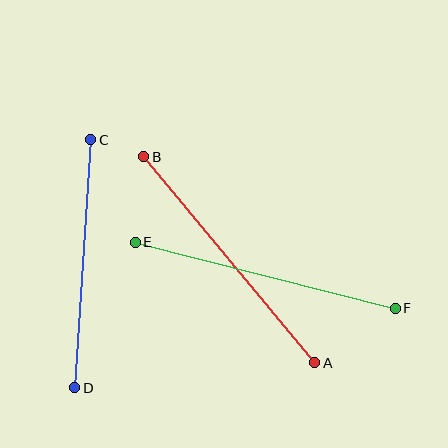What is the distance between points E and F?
The distance is approximately 268 pixels.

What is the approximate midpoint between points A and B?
The midpoint is at approximately (229, 260) pixels.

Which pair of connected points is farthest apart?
Points E and F are farthest apart.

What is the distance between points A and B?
The distance is approximately 268 pixels.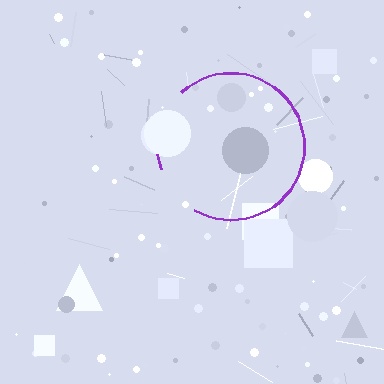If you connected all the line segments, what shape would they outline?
They would outline a circle.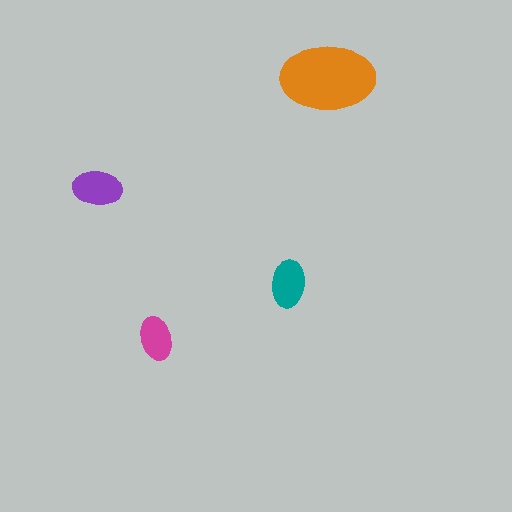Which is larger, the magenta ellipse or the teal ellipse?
The teal one.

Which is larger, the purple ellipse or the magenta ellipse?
The purple one.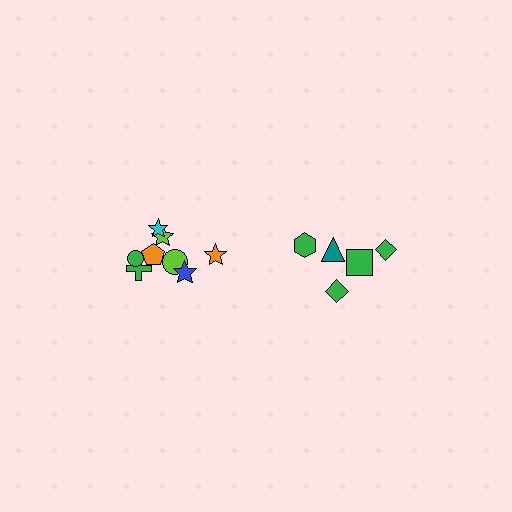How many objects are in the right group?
There are 5 objects.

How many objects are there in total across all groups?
There are 13 objects.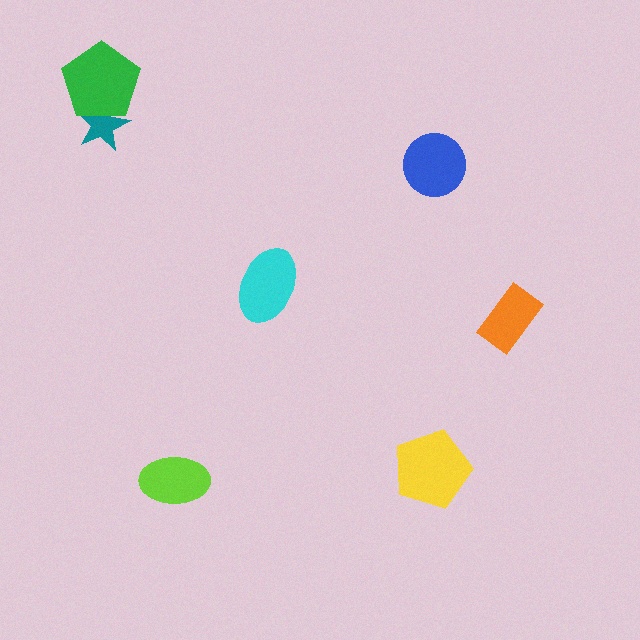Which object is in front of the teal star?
The green pentagon is in front of the teal star.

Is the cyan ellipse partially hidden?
No, no other shape covers it.